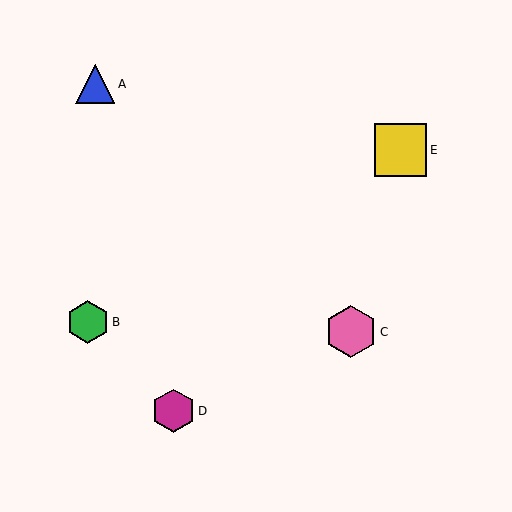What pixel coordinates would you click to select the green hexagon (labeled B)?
Click at (88, 322) to select the green hexagon B.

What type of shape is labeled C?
Shape C is a pink hexagon.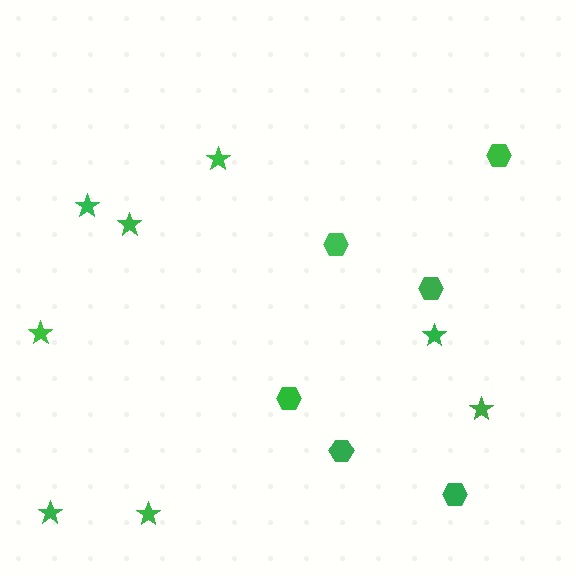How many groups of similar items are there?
There are 2 groups: one group of hexagons (6) and one group of stars (8).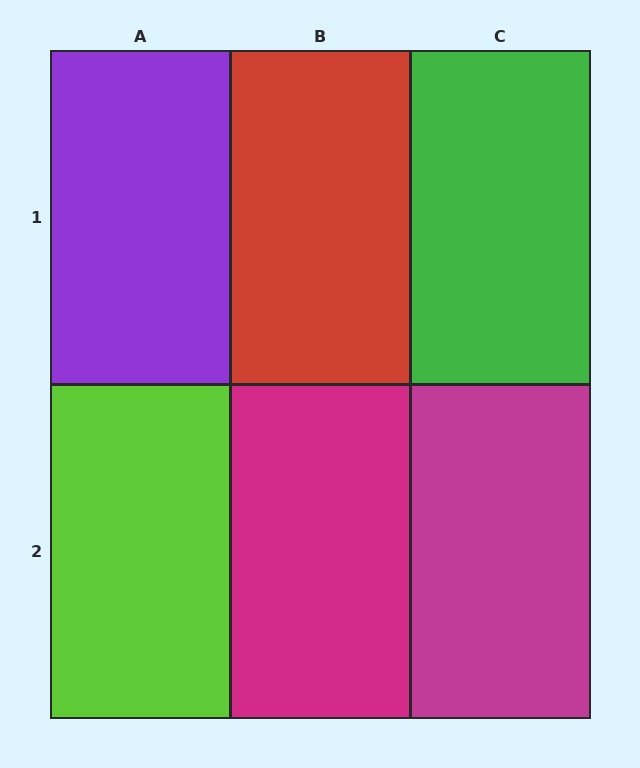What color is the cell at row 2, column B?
Magenta.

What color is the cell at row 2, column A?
Lime.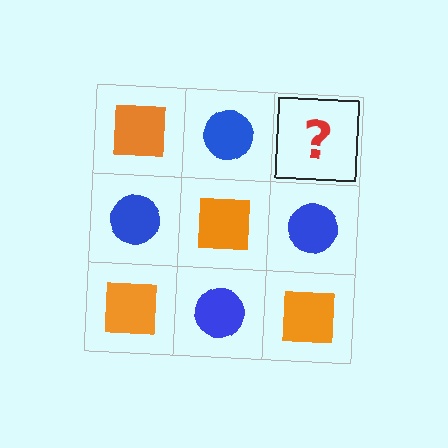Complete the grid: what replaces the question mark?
The question mark should be replaced with an orange square.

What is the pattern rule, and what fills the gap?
The rule is that it alternates orange square and blue circle in a checkerboard pattern. The gap should be filled with an orange square.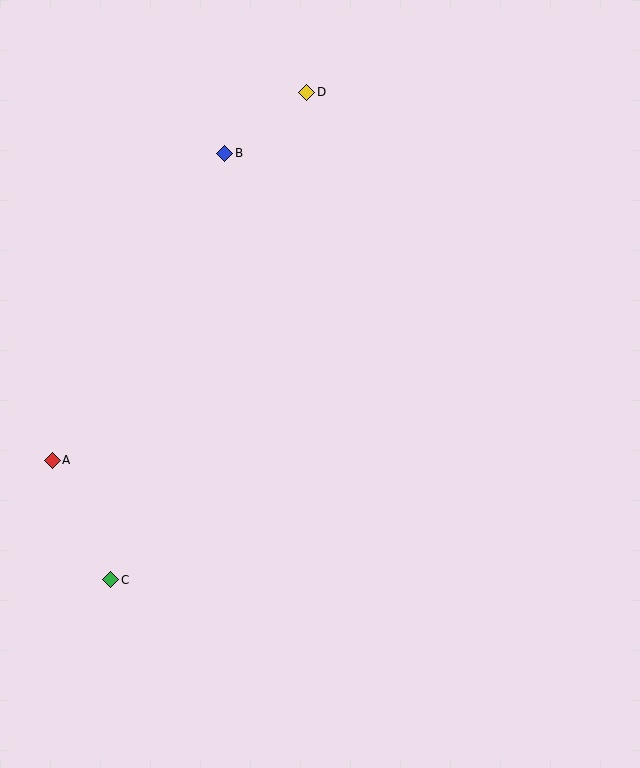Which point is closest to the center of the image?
Point B at (225, 153) is closest to the center.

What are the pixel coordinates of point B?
Point B is at (225, 153).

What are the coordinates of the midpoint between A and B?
The midpoint between A and B is at (138, 307).